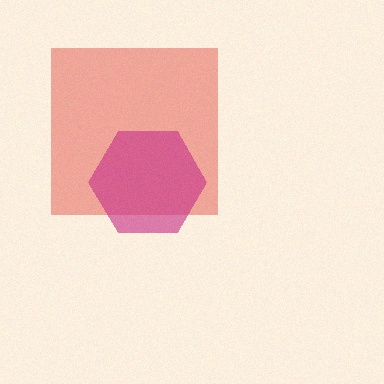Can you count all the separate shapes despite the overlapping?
Yes, there are 2 separate shapes.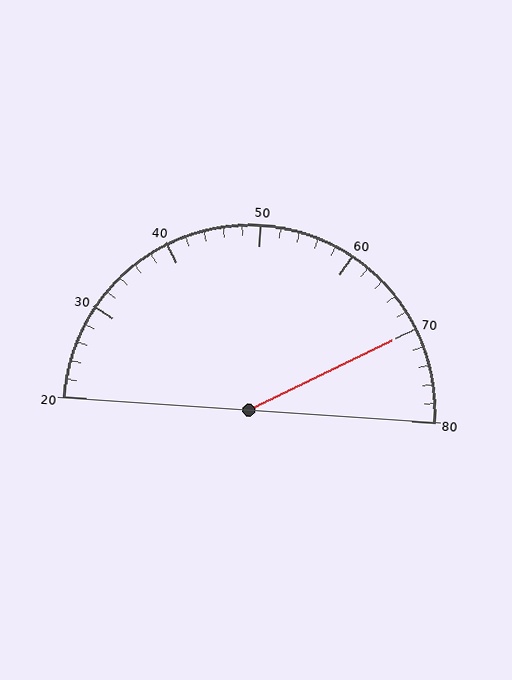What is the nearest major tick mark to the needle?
The nearest major tick mark is 70.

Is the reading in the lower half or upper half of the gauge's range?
The reading is in the upper half of the range (20 to 80).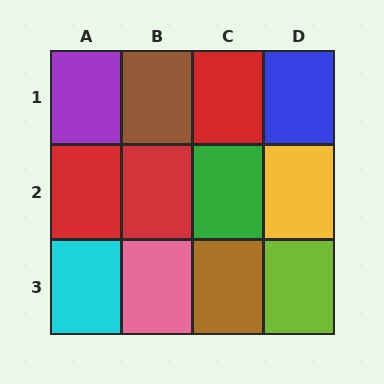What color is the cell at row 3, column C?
Brown.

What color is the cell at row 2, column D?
Yellow.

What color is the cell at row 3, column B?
Pink.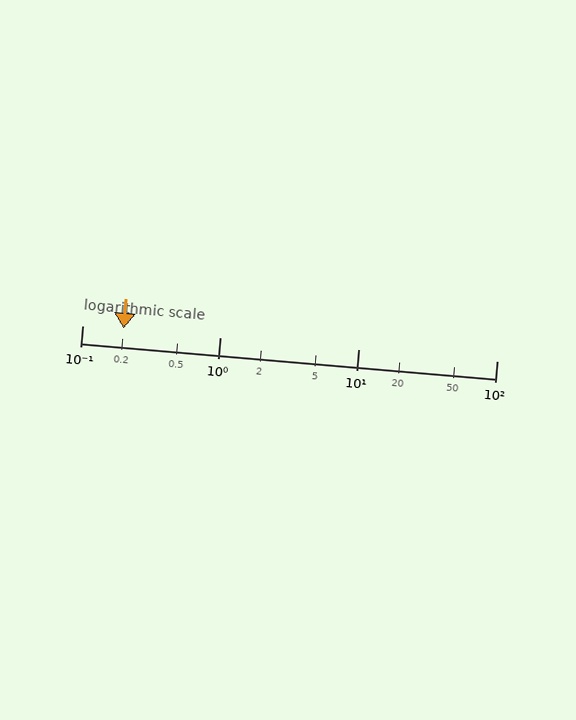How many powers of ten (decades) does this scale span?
The scale spans 3 decades, from 0.1 to 100.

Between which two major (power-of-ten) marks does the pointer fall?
The pointer is between 0.1 and 1.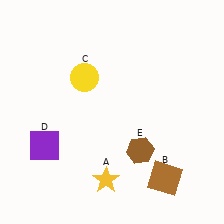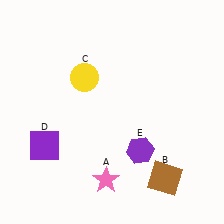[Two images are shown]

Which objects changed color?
A changed from yellow to pink. E changed from brown to purple.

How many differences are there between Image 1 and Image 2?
There are 2 differences between the two images.